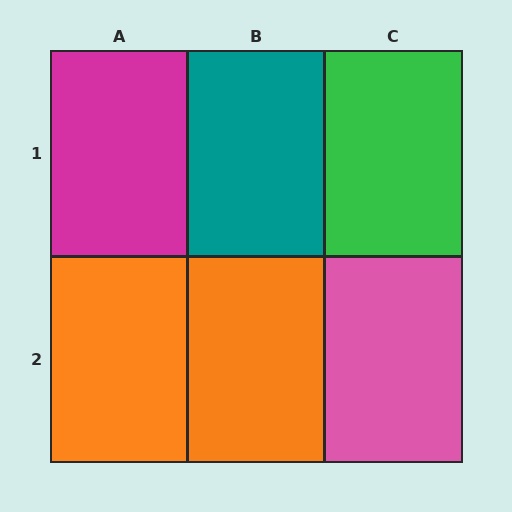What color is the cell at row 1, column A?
Magenta.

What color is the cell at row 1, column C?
Green.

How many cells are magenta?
1 cell is magenta.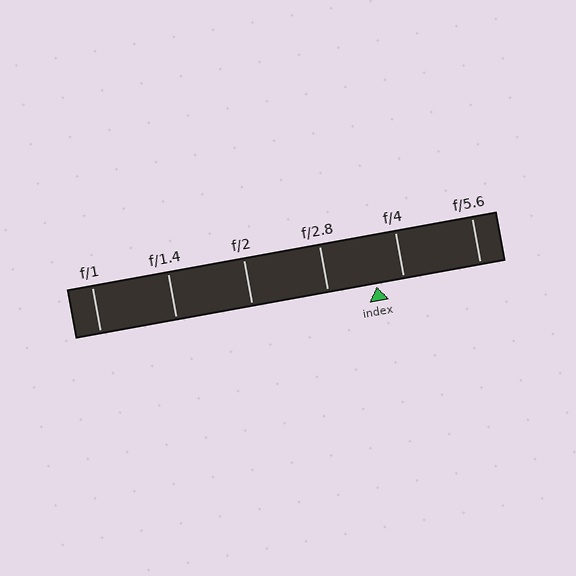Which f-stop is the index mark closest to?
The index mark is closest to f/4.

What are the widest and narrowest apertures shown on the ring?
The widest aperture shown is f/1 and the narrowest is f/5.6.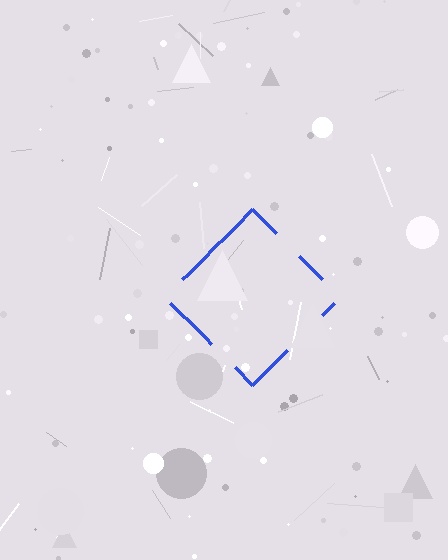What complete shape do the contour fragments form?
The contour fragments form a diamond.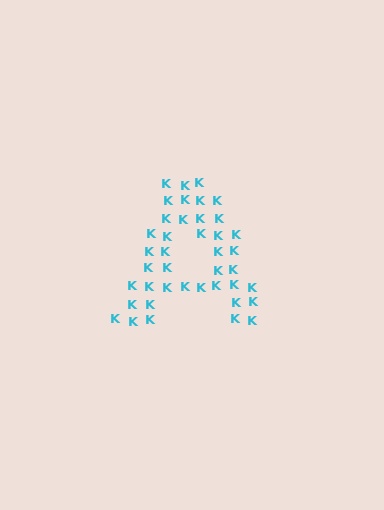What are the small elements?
The small elements are letter K's.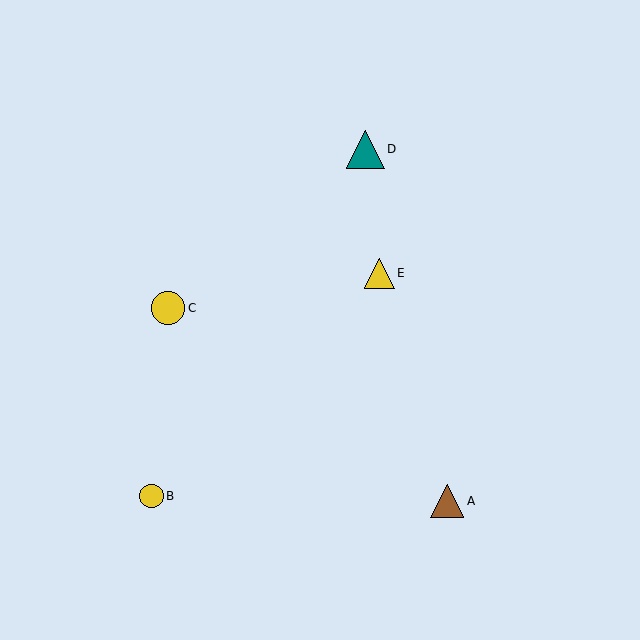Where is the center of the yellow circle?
The center of the yellow circle is at (168, 308).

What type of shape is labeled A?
Shape A is a brown triangle.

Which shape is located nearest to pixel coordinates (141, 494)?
The yellow circle (labeled B) at (152, 496) is nearest to that location.